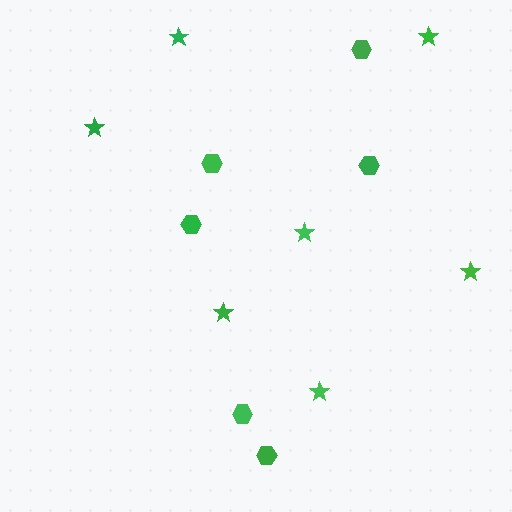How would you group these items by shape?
There are 2 groups: one group of stars (7) and one group of hexagons (6).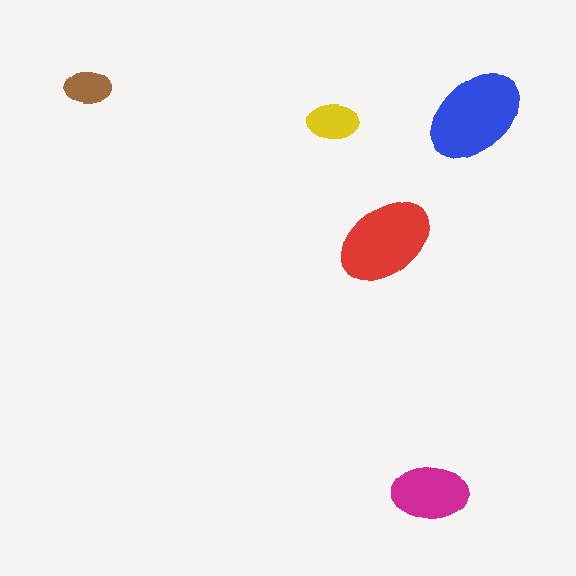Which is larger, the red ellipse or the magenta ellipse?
The red one.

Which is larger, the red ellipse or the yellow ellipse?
The red one.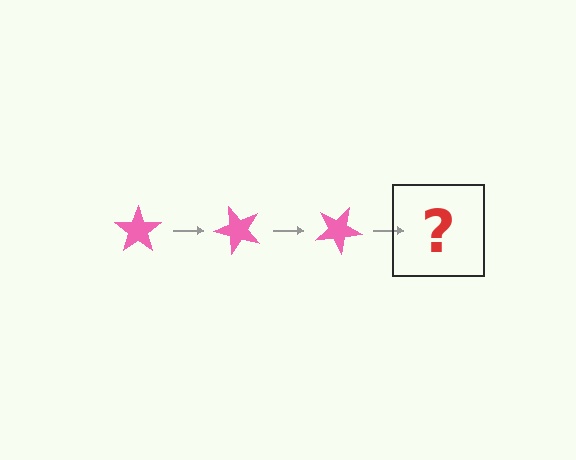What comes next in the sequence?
The next element should be a pink star rotated 150 degrees.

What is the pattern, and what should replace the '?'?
The pattern is that the star rotates 50 degrees each step. The '?' should be a pink star rotated 150 degrees.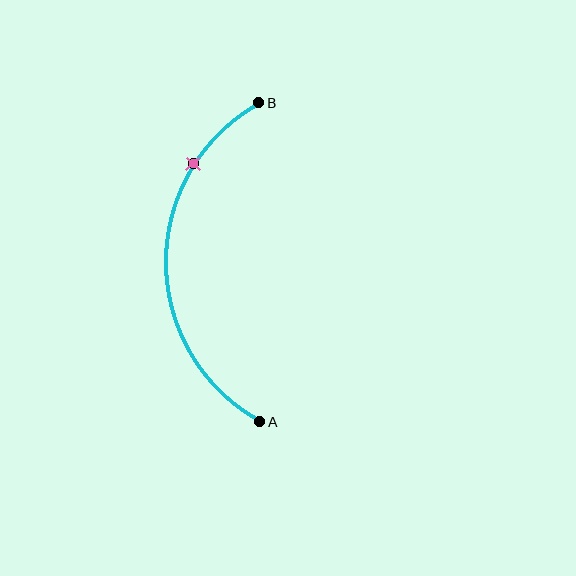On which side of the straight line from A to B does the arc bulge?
The arc bulges to the left of the straight line connecting A and B.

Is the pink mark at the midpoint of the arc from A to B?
No. The pink mark lies on the arc but is closer to endpoint B. The arc midpoint would be at the point on the curve equidistant along the arc from both A and B.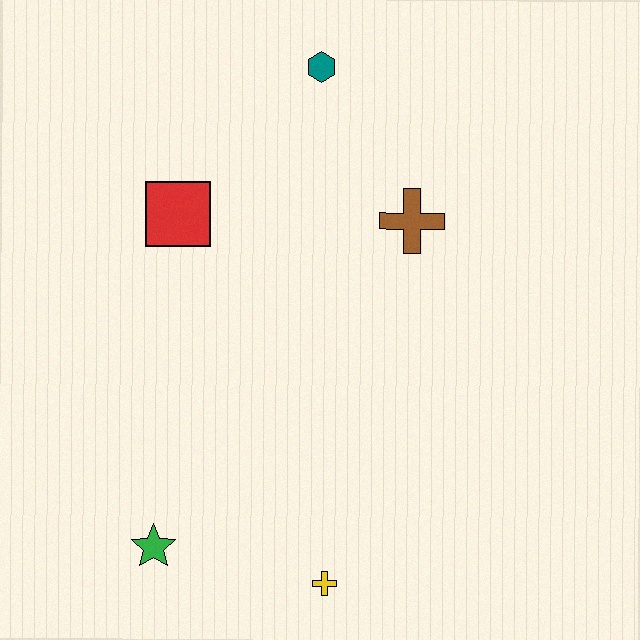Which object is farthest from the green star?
The teal hexagon is farthest from the green star.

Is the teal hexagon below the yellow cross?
No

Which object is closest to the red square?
The teal hexagon is closest to the red square.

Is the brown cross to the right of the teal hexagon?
Yes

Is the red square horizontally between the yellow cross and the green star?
Yes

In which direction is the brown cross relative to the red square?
The brown cross is to the right of the red square.